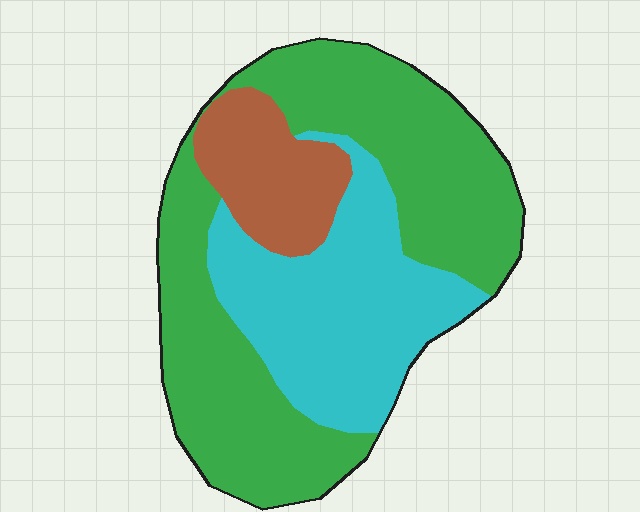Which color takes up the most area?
Green, at roughly 55%.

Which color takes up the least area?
Brown, at roughly 15%.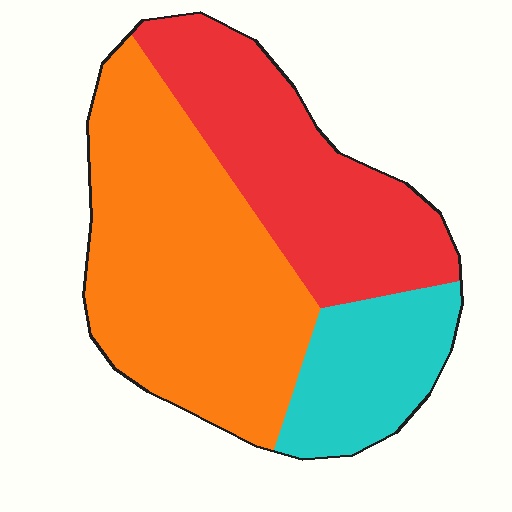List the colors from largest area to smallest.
From largest to smallest: orange, red, cyan.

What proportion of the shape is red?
Red covers 34% of the shape.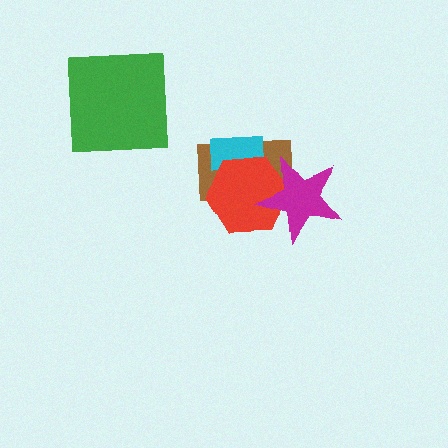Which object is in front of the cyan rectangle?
The red hexagon is in front of the cyan rectangle.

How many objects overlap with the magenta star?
2 objects overlap with the magenta star.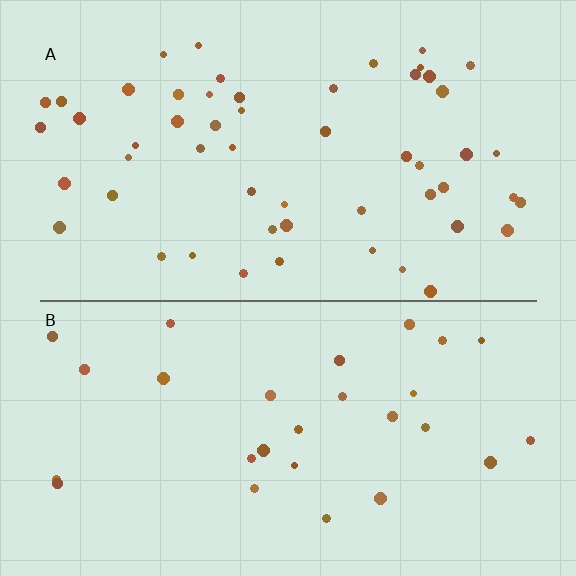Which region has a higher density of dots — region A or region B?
A (the top).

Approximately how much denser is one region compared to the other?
Approximately 2.0× — region A over region B.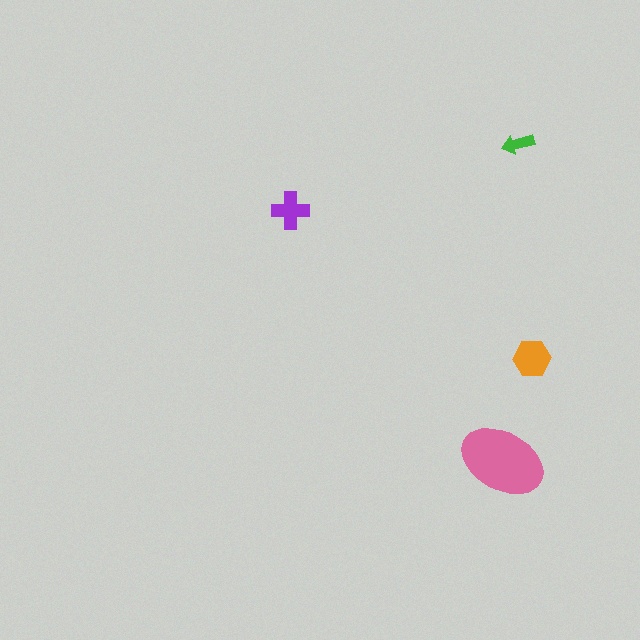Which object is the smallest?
The green arrow.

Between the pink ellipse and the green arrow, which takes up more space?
The pink ellipse.